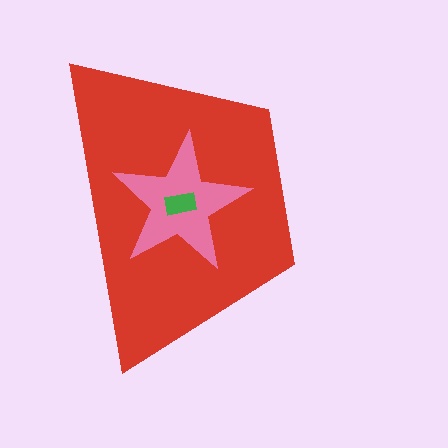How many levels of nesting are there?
3.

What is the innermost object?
The green rectangle.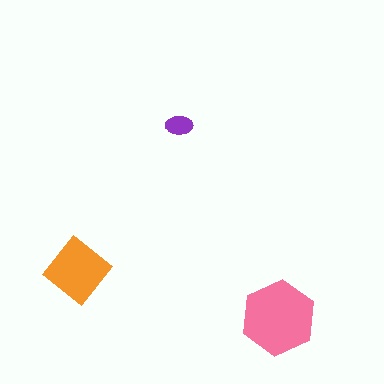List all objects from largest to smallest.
The pink hexagon, the orange diamond, the purple ellipse.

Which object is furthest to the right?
The pink hexagon is rightmost.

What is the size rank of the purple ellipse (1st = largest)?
3rd.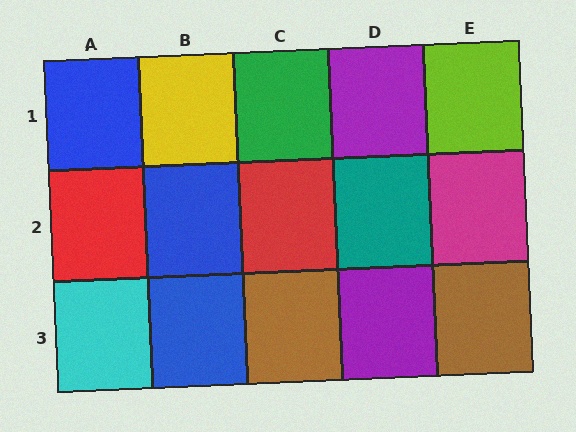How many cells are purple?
2 cells are purple.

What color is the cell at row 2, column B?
Blue.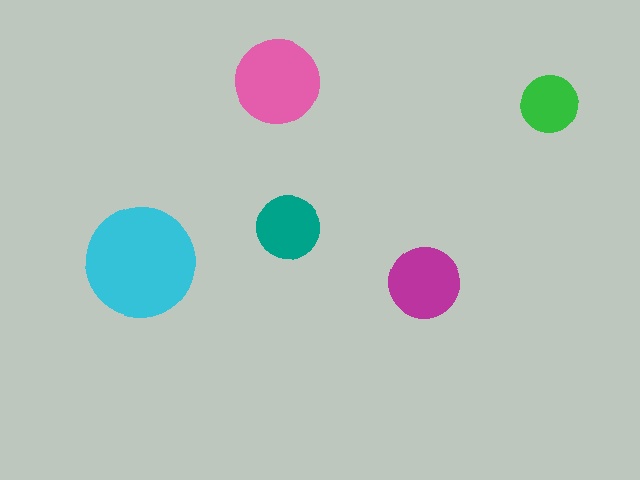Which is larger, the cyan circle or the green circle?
The cyan one.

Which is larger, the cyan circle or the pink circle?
The cyan one.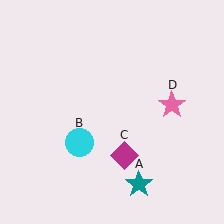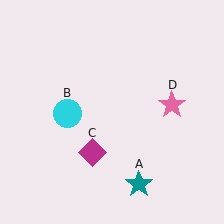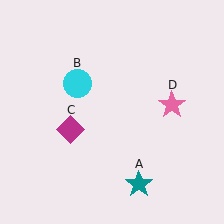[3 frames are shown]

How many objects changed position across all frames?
2 objects changed position: cyan circle (object B), magenta diamond (object C).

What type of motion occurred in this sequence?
The cyan circle (object B), magenta diamond (object C) rotated clockwise around the center of the scene.